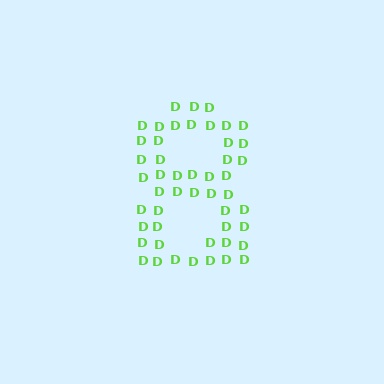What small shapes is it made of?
It is made of small letter D's.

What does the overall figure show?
The overall figure shows the digit 8.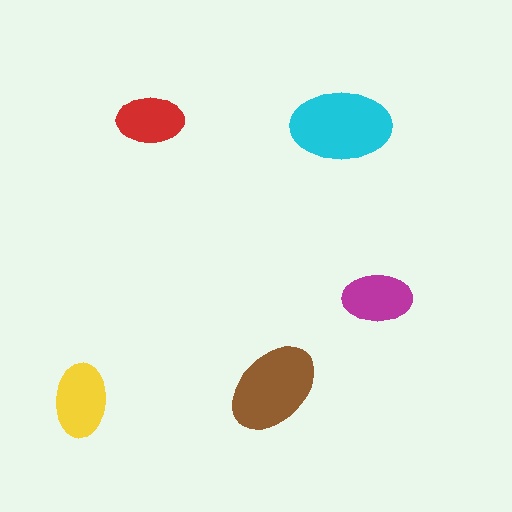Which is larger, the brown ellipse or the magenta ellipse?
The brown one.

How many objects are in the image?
There are 5 objects in the image.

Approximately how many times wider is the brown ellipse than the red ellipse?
About 1.5 times wider.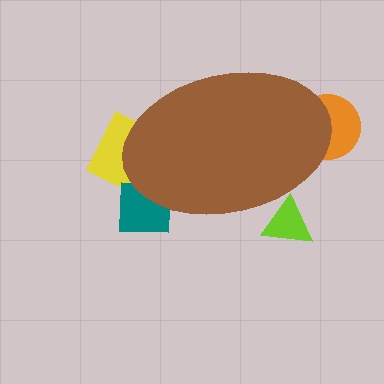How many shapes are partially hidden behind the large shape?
4 shapes are partially hidden.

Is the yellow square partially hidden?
Yes, the yellow square is partially hidden behind the brown ellipse.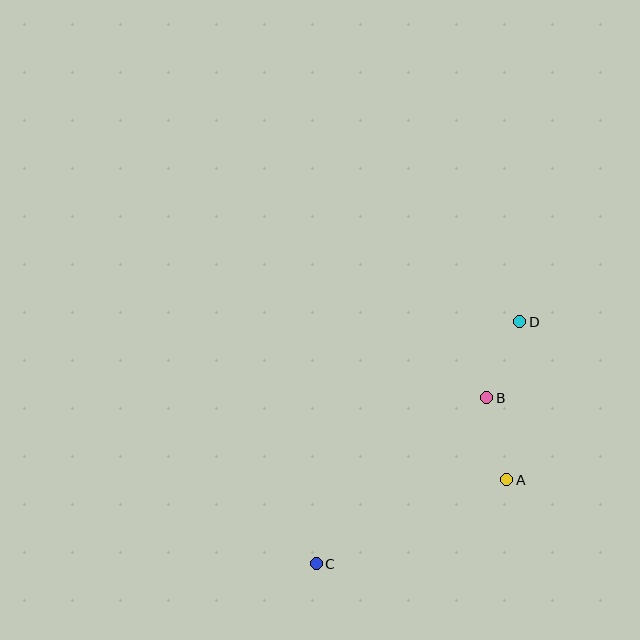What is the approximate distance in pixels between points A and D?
The distance between A and D is approximately 159 pixels.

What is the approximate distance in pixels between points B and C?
The distance between B and C is approximately 238 pixels.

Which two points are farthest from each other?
Points C and D are farthest from each other.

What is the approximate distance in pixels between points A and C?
The distance between A and C is approximately 208 pixels.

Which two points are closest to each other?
Points B and D are closest to each other.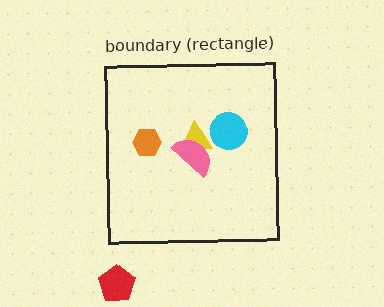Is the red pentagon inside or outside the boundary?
Outside.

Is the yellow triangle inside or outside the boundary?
Inside.